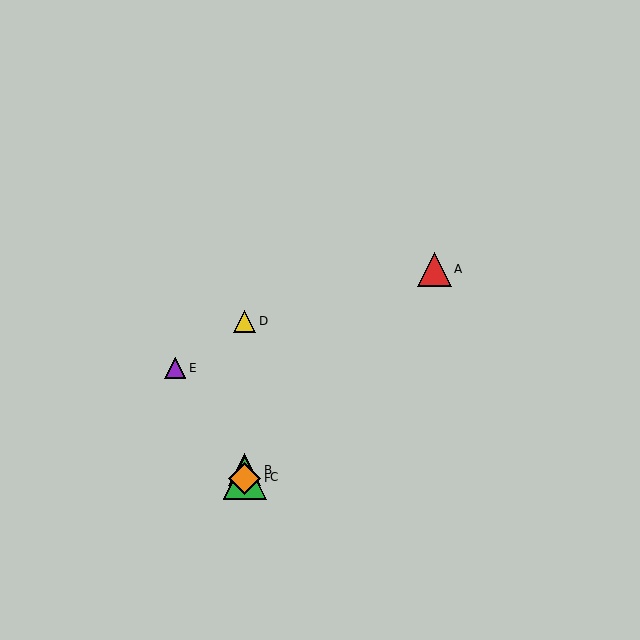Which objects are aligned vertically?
Objects B, C, D, F are aligned vertically.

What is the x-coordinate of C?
Object C is at x≈245.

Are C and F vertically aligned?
Yes, both are at x≈245.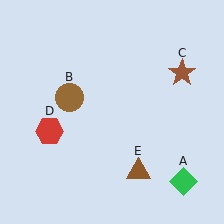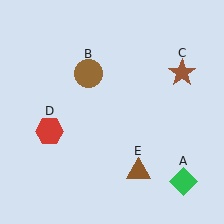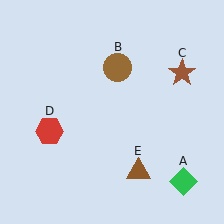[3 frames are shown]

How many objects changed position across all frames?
1 object changed position: brown circle (object B).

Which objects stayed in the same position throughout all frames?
Green diamond (object A) and brown star (object C) and red hexagon (object D) and brown triangle (object E) remained stationary.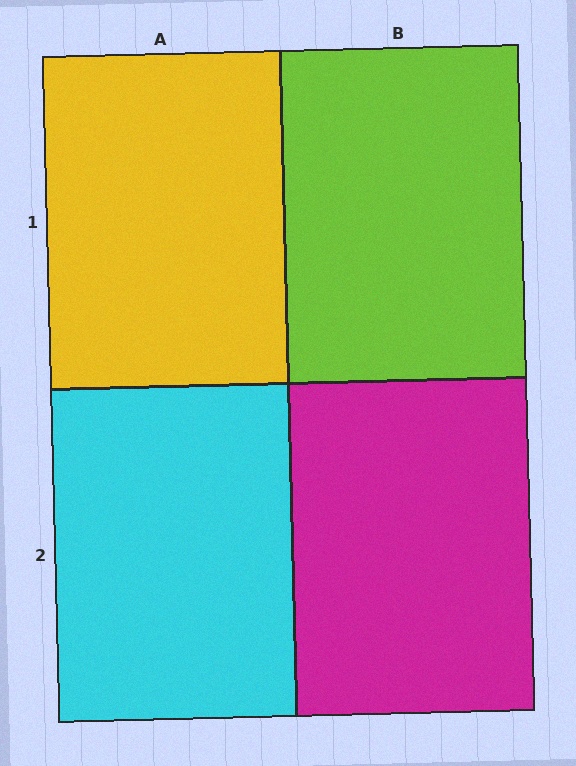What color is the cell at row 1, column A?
Yellow.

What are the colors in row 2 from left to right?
Cyan, magenta.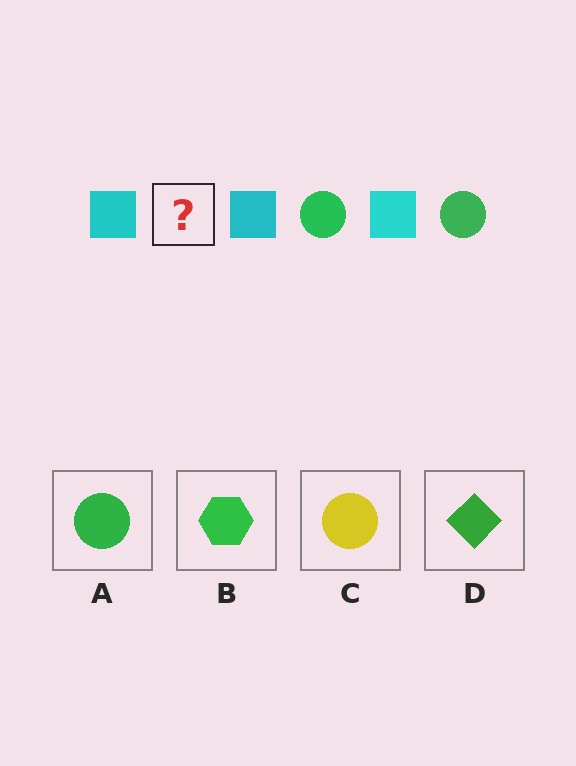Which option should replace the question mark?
Option A.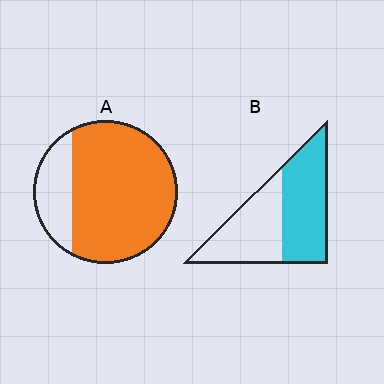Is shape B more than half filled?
Roughly half.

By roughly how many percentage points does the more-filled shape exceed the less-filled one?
By roughly 25 percentage points (A over B).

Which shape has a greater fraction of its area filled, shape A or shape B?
Shape A.